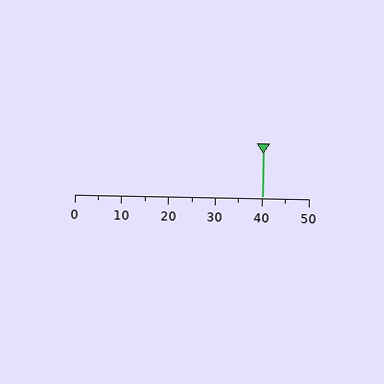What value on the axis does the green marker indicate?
The marker indicates approximately 40.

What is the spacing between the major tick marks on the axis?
The major ticks are spaced 10 apart.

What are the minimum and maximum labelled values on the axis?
The axis runs from 0 to 50.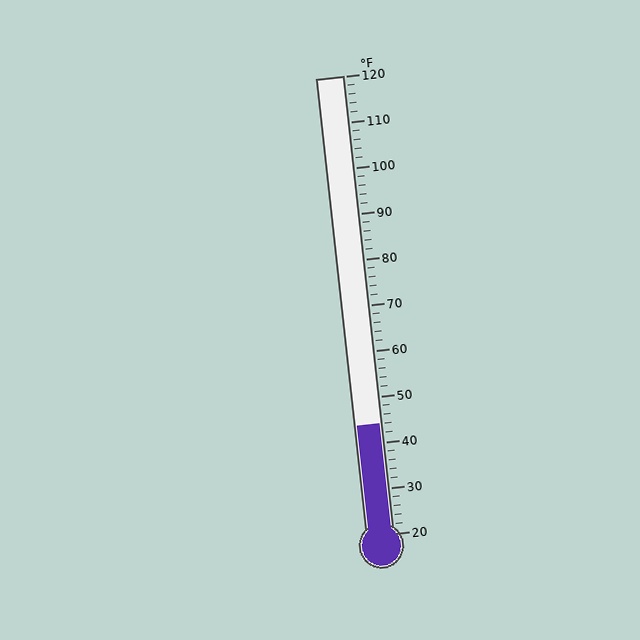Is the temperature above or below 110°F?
The temperature is below 110°F.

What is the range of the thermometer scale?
The thermometer scale ranges from 20°F to 120°F.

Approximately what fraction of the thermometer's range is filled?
The thermometer is filled to approximately 25% of its range.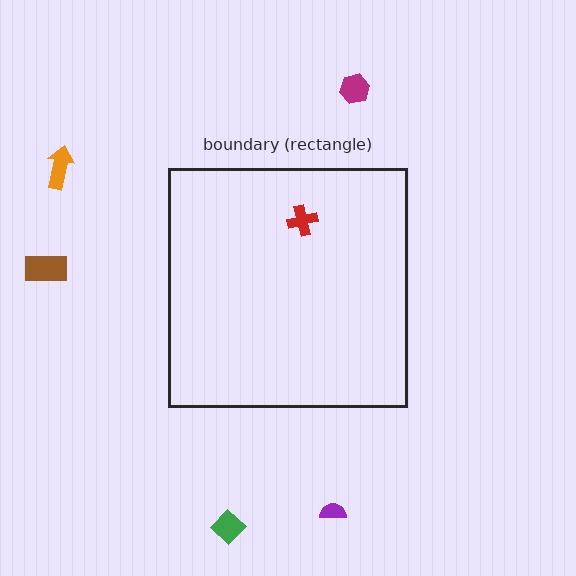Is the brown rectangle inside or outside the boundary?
Outside.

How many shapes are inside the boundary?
1 inside, 5 outside.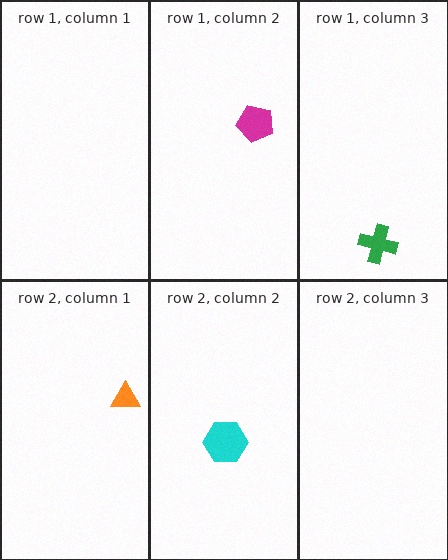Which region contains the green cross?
The row 1, column 3 region.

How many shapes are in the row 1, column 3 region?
1.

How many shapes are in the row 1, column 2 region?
1.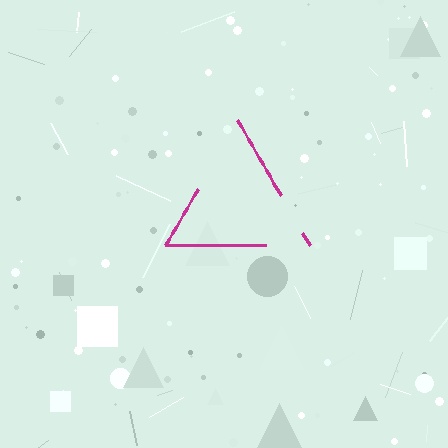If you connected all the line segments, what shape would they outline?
They would outline a triangle.